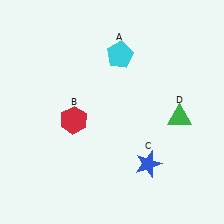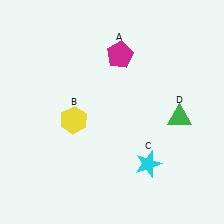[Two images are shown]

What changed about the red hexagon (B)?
In Image 1, B is red. In Image 2, it changed to yellow.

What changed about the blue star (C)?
In Image 1, C is blue. In Image 2, it changed to cyan.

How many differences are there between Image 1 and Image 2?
There are 3 differences between the two images.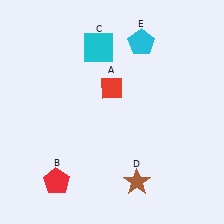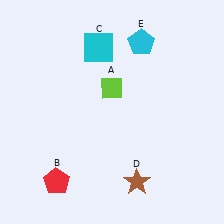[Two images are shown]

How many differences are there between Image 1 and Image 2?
There is 1 difference between the two images.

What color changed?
The diamond (A) changed from red in Image 1 to lime in Image 2.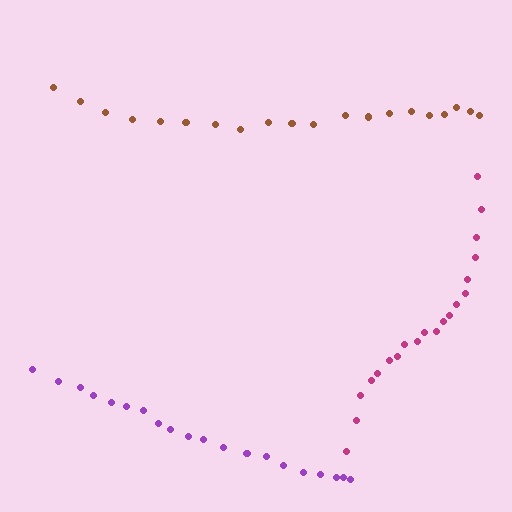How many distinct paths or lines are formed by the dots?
There are 3 distinct paths.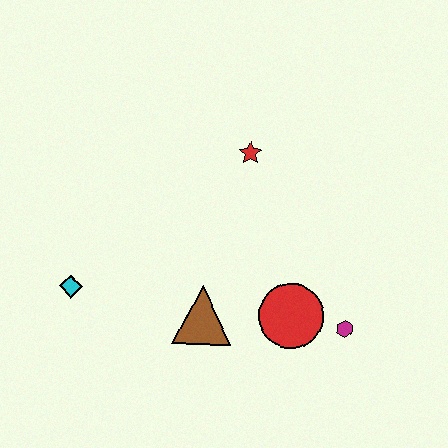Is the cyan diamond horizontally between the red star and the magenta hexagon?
No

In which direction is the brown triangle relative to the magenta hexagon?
The brown triangle is to the left of the magenta hexagon.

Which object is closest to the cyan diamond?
The brown triangle is closest to the cyan diamond.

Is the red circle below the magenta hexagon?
No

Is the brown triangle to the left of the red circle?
Yes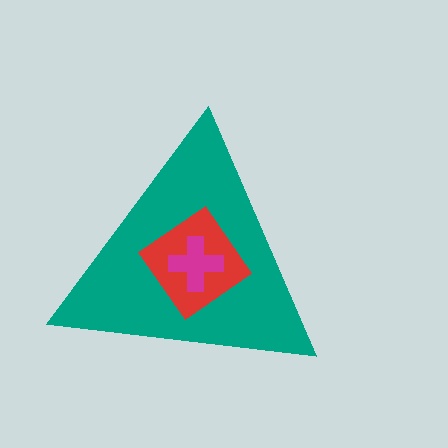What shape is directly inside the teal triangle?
The red diamond.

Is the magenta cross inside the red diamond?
Yes.